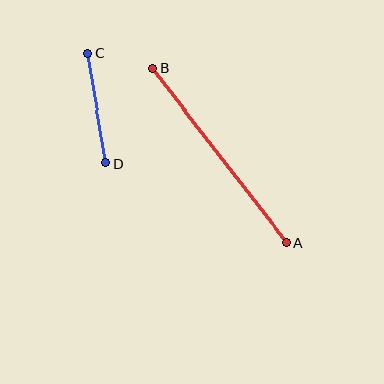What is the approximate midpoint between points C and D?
The midpoint is at approximately (97, 108) pixels.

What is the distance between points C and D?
The distance is approximately 111 pixels.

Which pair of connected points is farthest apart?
Points A and B are farthest apart.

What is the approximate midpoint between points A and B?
The midpoint is at approximately (219, 155) pixels.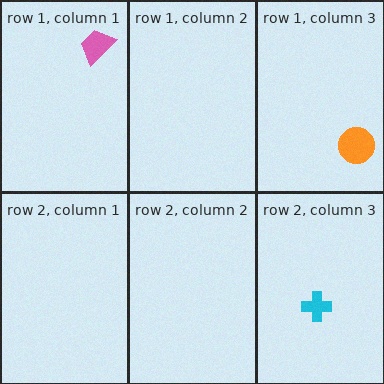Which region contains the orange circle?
The row 1, column 3 region.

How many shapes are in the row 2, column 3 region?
1.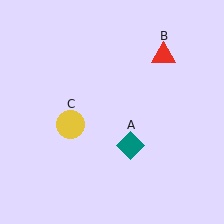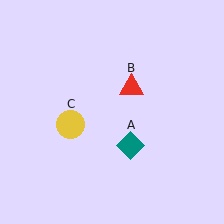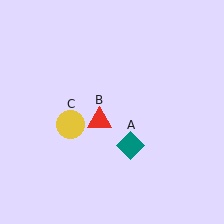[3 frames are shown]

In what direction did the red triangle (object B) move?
The red triangle (object B) moved down and to the left.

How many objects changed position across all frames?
1 object changed position: red triangle (object B).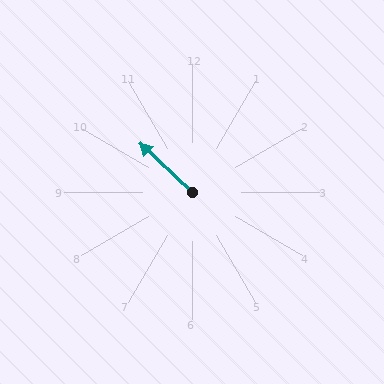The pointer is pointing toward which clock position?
Roughly 10 o'clock.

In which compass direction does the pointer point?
Northwest.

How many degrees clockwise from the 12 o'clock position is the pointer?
Approximately 313 degrees.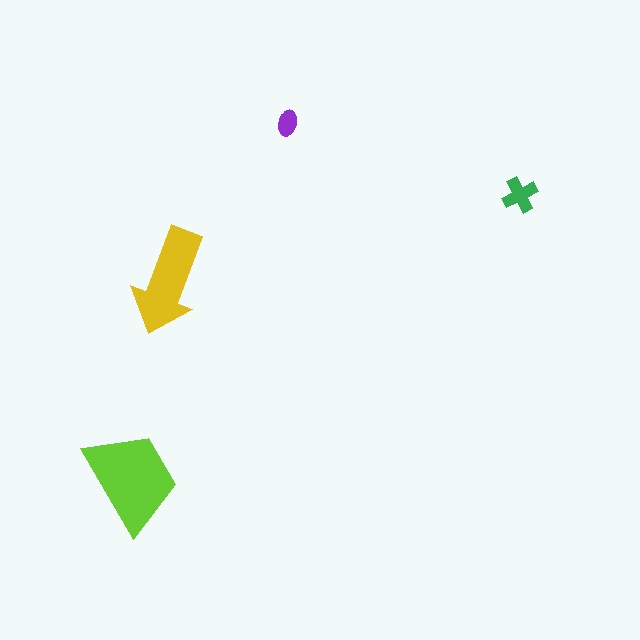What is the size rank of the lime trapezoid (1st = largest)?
1st.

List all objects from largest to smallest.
The lime trapezoid, the yellow arrow, the green cross, the purple ellipse.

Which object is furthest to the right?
The green cross is rightmost.